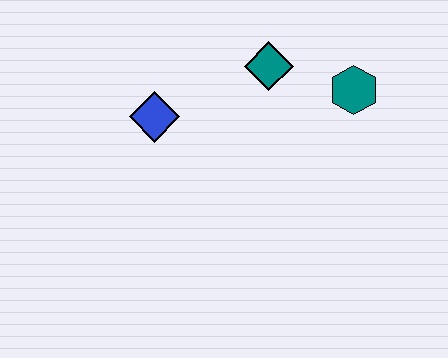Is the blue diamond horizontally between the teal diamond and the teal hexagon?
No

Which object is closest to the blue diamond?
The teal diamond is closest to the blue diamond.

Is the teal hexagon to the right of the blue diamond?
Yes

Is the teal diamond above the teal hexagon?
Yes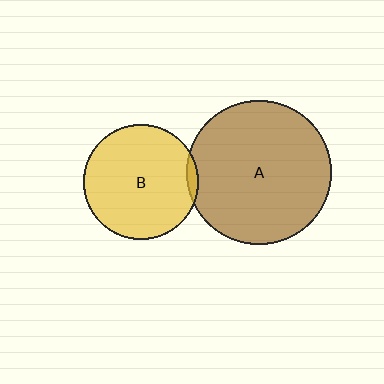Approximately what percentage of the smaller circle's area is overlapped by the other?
Approximately 5%.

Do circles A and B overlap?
Yes.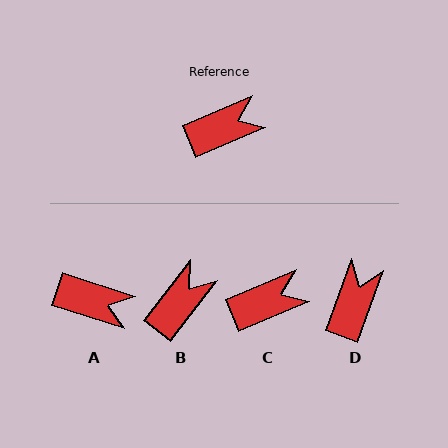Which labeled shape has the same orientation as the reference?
C.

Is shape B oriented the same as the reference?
No, it is off by about 30 degrees.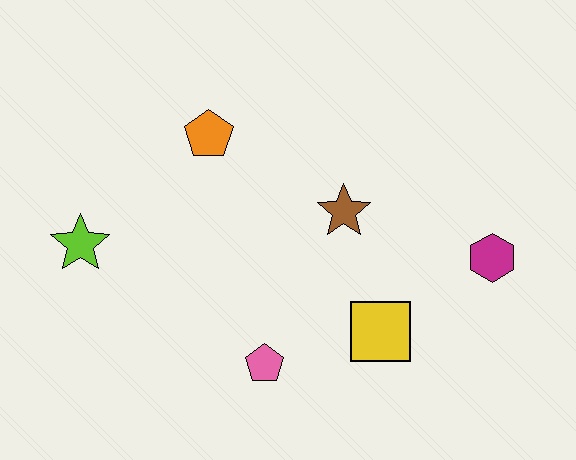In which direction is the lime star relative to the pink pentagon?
The lime star is to the left of the pink pentagon.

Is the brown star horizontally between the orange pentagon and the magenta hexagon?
Yes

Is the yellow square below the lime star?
Yes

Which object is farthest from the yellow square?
The lime star is farthest from the yellow square.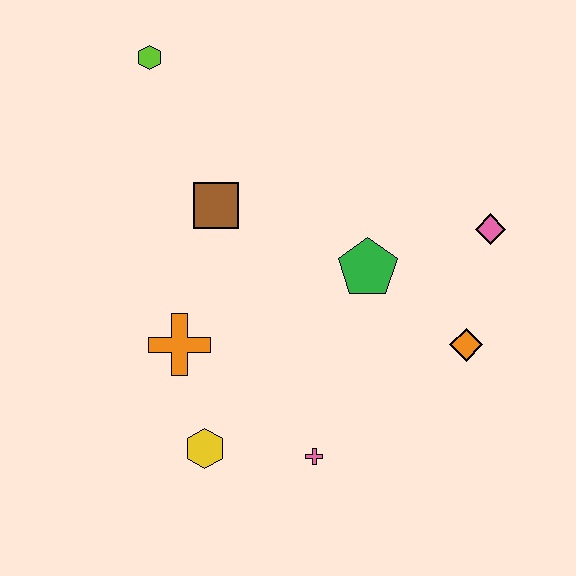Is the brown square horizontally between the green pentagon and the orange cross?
Yes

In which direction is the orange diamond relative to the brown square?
The orange diamond is to the right of the brown square.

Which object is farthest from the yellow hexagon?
The lime hexagon is farthest from the yellow hexagon.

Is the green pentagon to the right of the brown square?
Yes